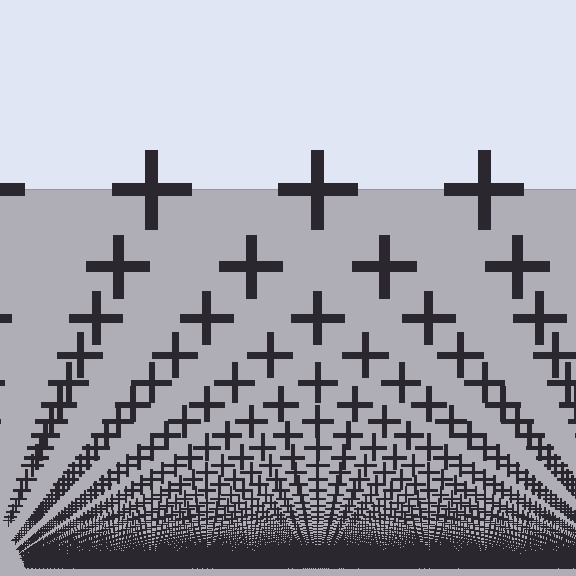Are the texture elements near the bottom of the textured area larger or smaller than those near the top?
Smaller. The gradient is inverted — elements near the bottom are smaller and denser.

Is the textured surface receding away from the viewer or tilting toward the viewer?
The surface appears to tilt toward the viewer. Texture elements get larger and sparser toward the top.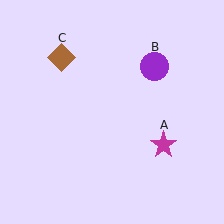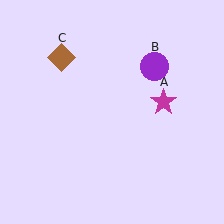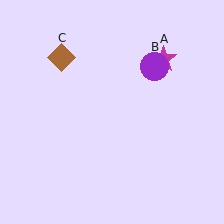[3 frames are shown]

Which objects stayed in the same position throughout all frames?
Purple circle (object B) and brown diamond (object C) remained stationary.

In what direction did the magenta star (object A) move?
The magenta star (object A) moved up.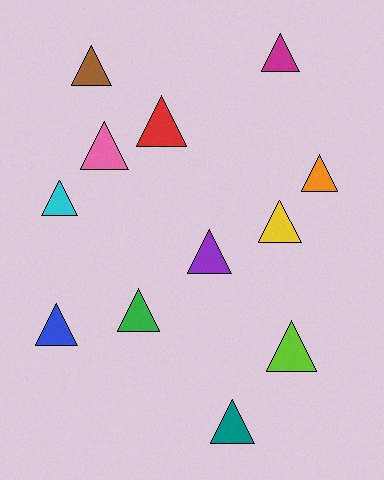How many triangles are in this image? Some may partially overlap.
There are 12 triangles.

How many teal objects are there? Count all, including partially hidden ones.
There is 1 teal object.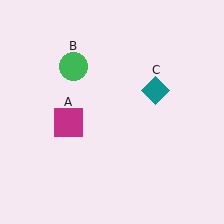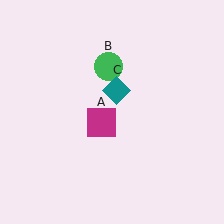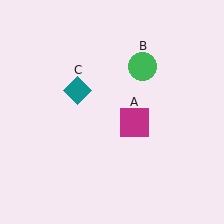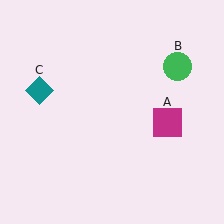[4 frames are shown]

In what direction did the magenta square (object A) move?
The magenta square (object A) moved right.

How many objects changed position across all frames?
3 objects changed position: magenta square (object A), green circle (object B), teal diamond (object C).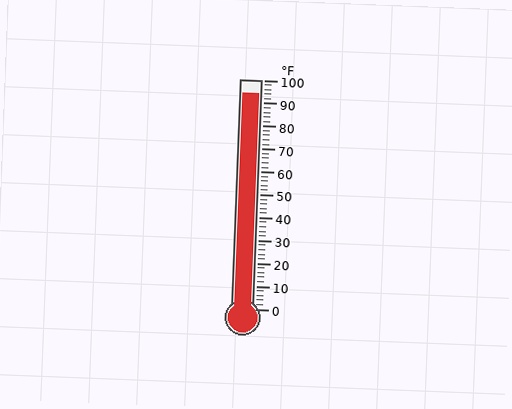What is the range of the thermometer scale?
The thermometer scale ranges from 0°F to 100°F.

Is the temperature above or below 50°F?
The temperature is above 50°F.